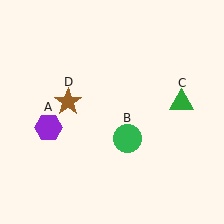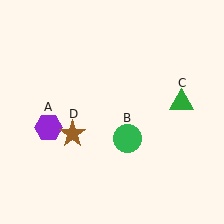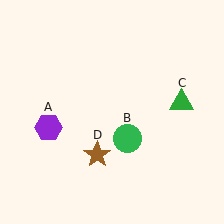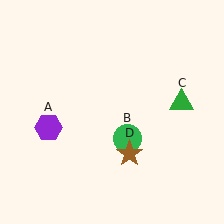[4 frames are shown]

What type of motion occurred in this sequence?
The brown star (object D) rotated counterclockwise around the center of the scene.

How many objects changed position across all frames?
1 object changed position: brown star (object D).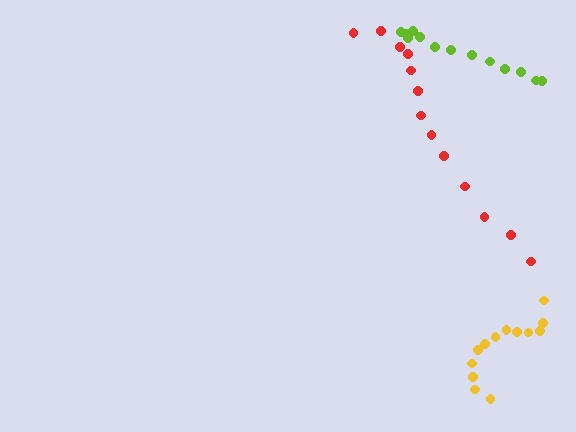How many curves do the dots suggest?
There are 3 distinct paths.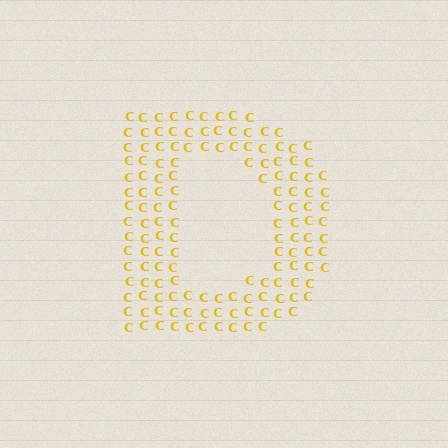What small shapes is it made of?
It is made of small letter C's.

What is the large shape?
The large shape is the letter D.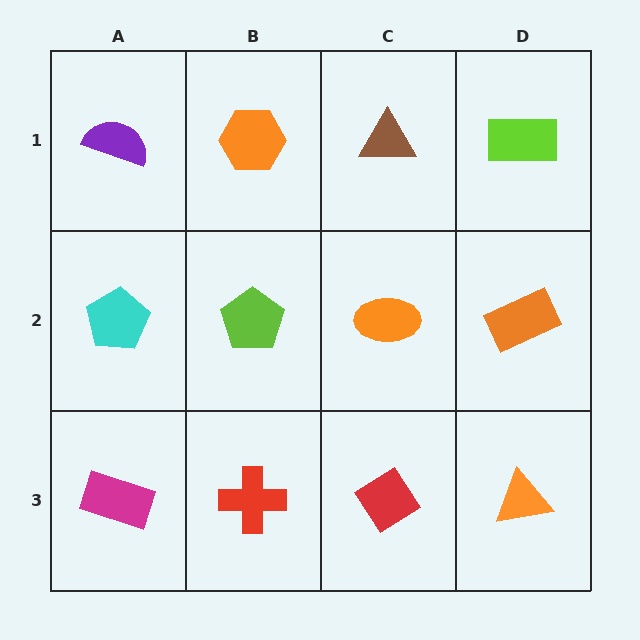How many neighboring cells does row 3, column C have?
3.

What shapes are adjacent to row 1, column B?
A lime pentagon (row 2, column B), a purple semicircle (row 1, column A), a brown triangle (row 1, column C).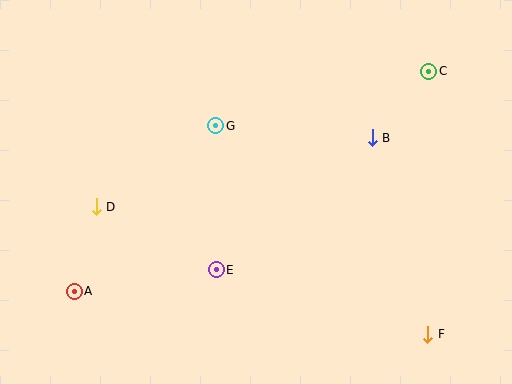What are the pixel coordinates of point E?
Point E is at (216, 270).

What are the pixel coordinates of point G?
Point G is at (216, 126).